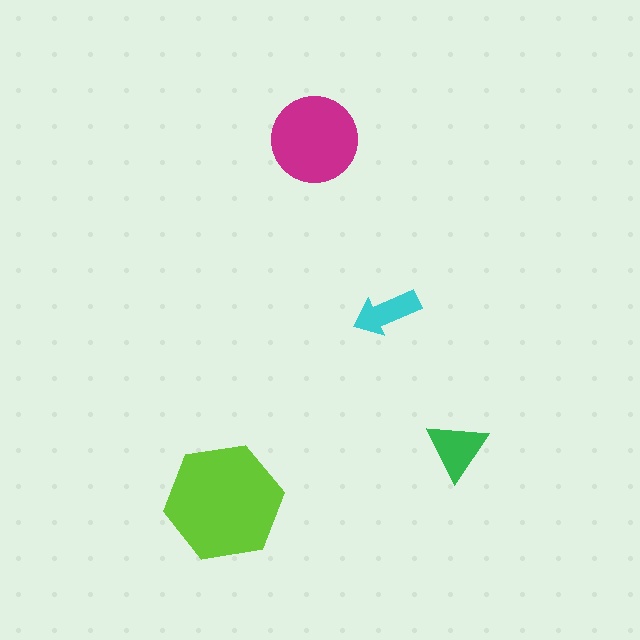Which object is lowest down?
The lime hexagon is bottommost.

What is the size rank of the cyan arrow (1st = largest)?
4th.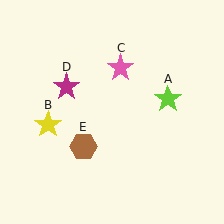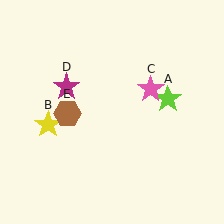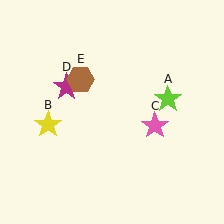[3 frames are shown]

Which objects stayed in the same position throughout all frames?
Lime star (object A) and yellow star (object B) and magenta star (object D) remained stationary.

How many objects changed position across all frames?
2 objects changed position: pink star (object C), brown hexagon (object E).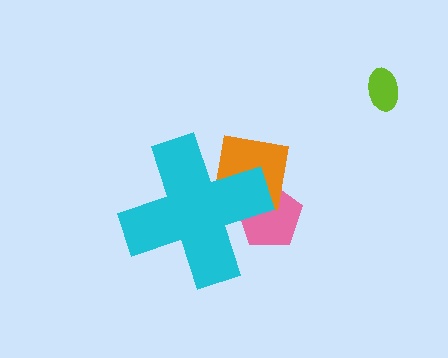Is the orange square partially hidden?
Yes, the orange square is partially hidden behind the cyan cross.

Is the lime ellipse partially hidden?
No, the lime ellipse is fully visible.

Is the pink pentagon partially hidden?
Yes, the pink pentagon is partially hidden behind the cyan cross.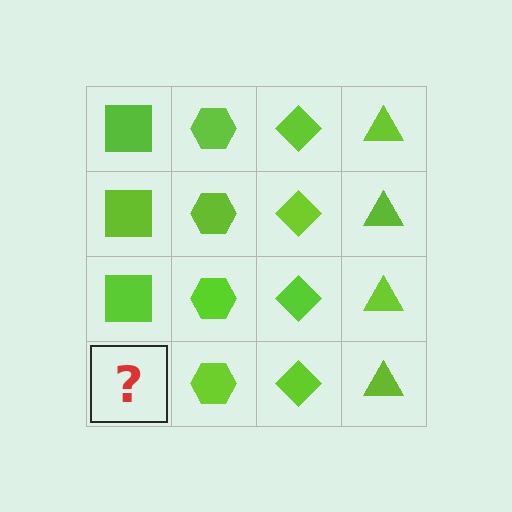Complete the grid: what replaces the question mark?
The question mark should be replaced with a lime square.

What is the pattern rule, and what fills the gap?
The rule is that each column has a consistent shape. The gap should be filled with a lime square.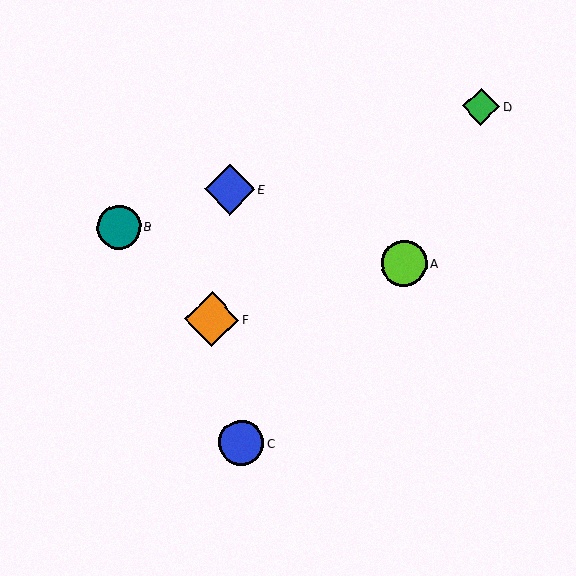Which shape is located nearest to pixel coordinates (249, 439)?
The blue circle (labeled C) at (241, 443) is nearest to that location.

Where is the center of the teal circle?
The center of the teal circle is at (119, 227).